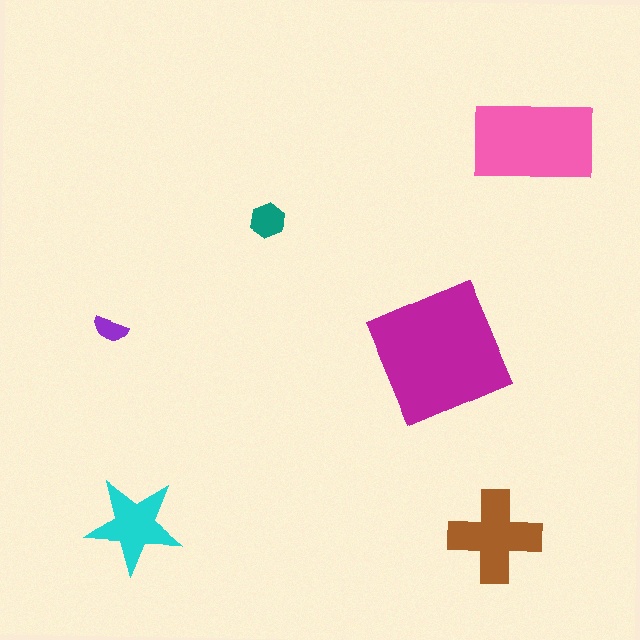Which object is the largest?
The magenta square.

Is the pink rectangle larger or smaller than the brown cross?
Larger.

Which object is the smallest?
The purple semicircle.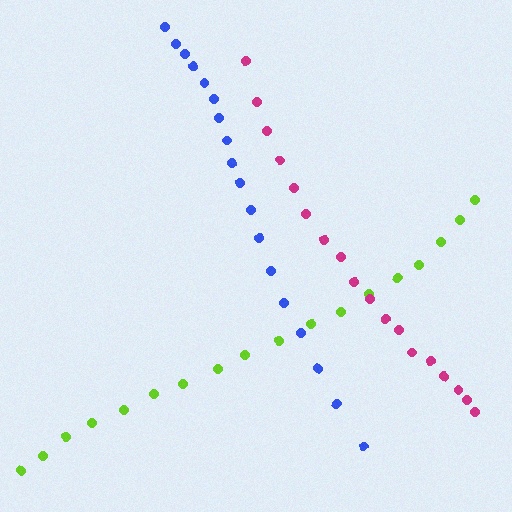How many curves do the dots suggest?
There are 3 distinct paths.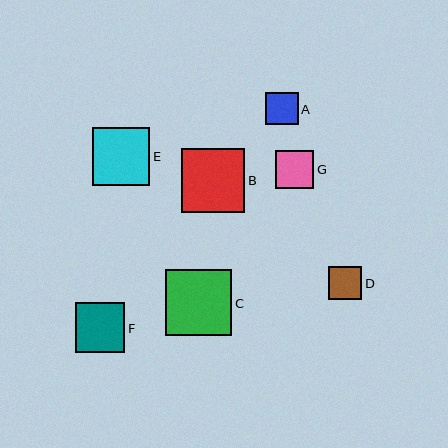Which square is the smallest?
Square A is the smallest with a size of approximately 33 pixels.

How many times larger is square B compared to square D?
Square B is approximately 1.9 times the size of square D.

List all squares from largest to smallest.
From largest to smallest: C, B, E, F, G, D, A.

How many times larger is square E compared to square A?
Square E is approximately 1.8 times the size of square A.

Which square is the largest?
Square C is the largest with a size of approximately 66 pixels.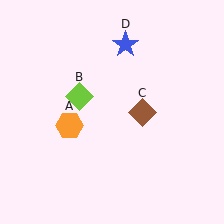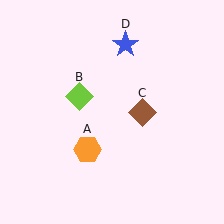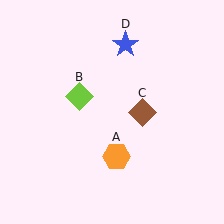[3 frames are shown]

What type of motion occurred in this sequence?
The orange hexagon (object A) rotated counterclockwise around the center of the scene.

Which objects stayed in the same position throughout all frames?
Lime diamond (object B) and brown diamond (object C) and blue star (object D) remained stationary.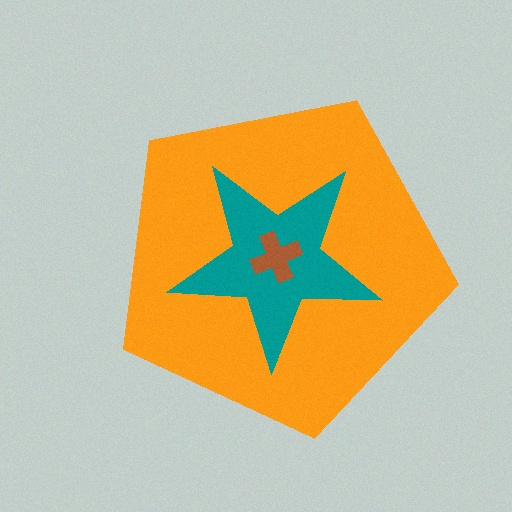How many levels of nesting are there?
3.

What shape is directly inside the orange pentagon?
The teal star.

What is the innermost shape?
The brown cross.